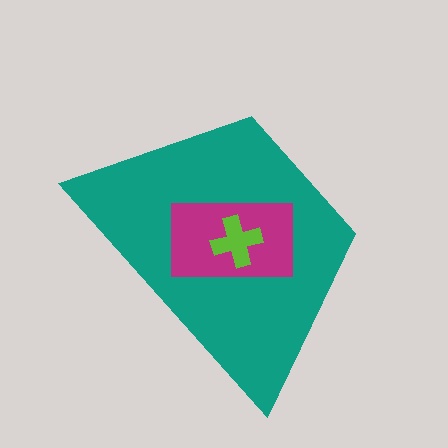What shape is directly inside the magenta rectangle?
The lime cross.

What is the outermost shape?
The teal trapezoid.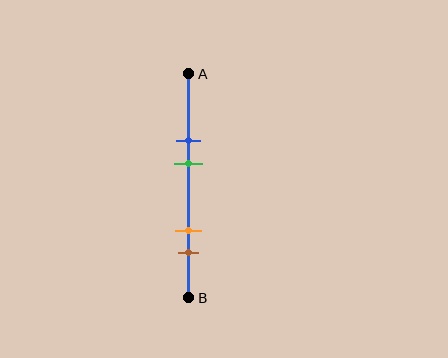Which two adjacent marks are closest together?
The blue and green marks are the closest adjacent pair.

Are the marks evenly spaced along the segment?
No, the marks are not evenly spaced.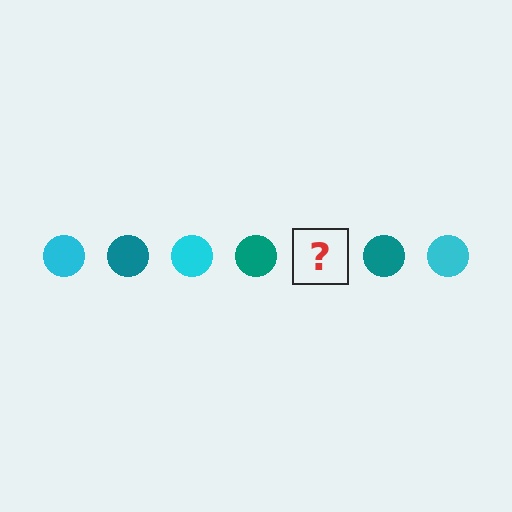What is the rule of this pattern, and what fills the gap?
The rule is that the pattern cycles through cyan, teal circles. The gap should be filled with a cyan circle.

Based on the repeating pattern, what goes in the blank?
The blank should be a cyan circle.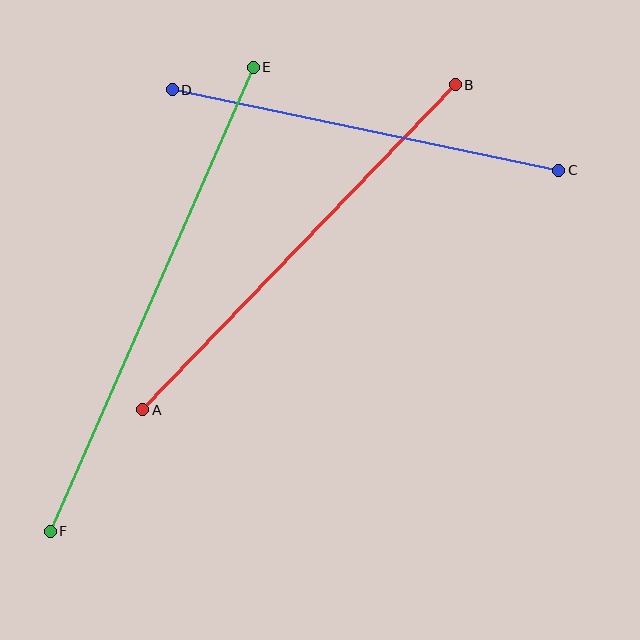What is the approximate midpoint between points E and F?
The midpoint is at approximately (152, 299) pixels.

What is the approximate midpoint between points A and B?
The midpoint is at approximately (299, 247) pixels.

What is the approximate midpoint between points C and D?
The midpoint is at approximately (366, 130) pixels.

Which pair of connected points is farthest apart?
Points E and F are farthest apart.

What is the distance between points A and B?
The distance is approximately 451 pixels.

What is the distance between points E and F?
The distance is approximately 506 pixels.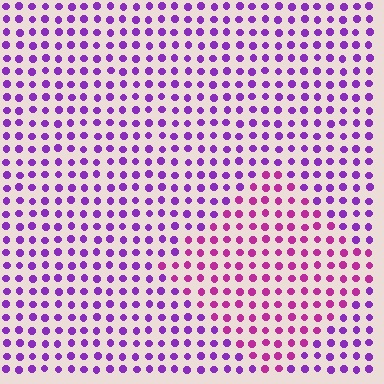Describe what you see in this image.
The image is filled with small purple elements in a uniform arrangement. A diamond-shaped region is visible where the elements are tinted to a slightly different hue, forming a subtle color boundary.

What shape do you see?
I see a diamond.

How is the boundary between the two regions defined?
The boundary is defined purely by a slight shift in hue (about 34 degrees). Spacing, size, and orientation are identical on both sides.